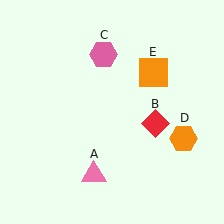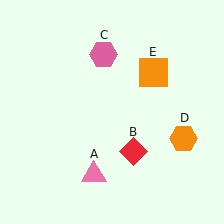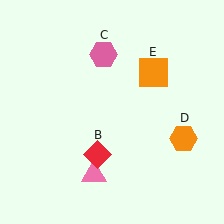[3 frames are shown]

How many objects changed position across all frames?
1 object changed position: red diamond (object B).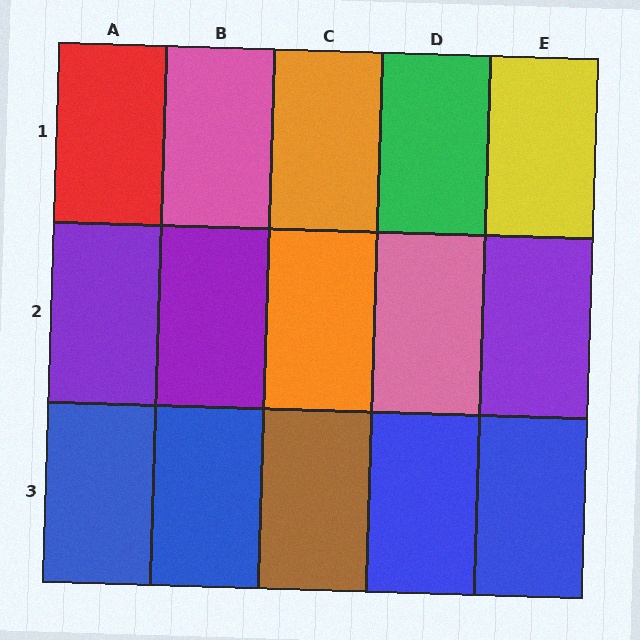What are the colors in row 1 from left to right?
Red, pink, orange, green, yellow.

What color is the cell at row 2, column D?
Pink.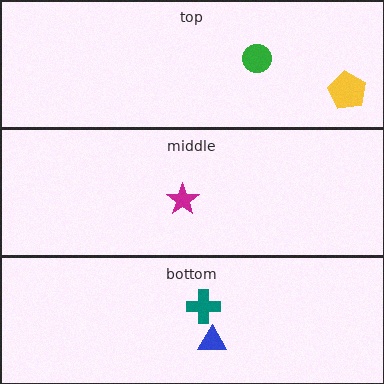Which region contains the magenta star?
The middle region.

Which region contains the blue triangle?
The bottom region.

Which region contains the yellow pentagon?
The top region.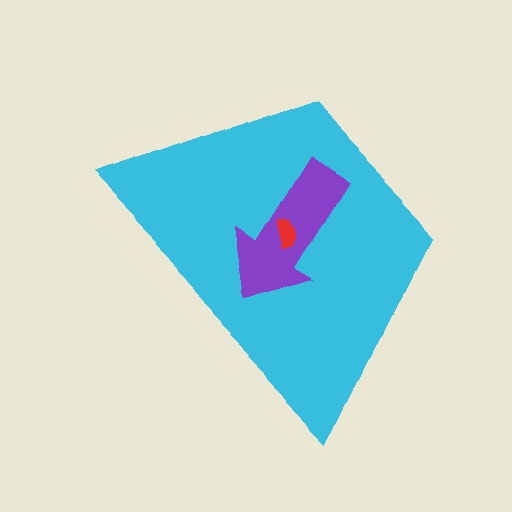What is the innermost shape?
The red semicircle.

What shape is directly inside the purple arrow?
The red semicircle.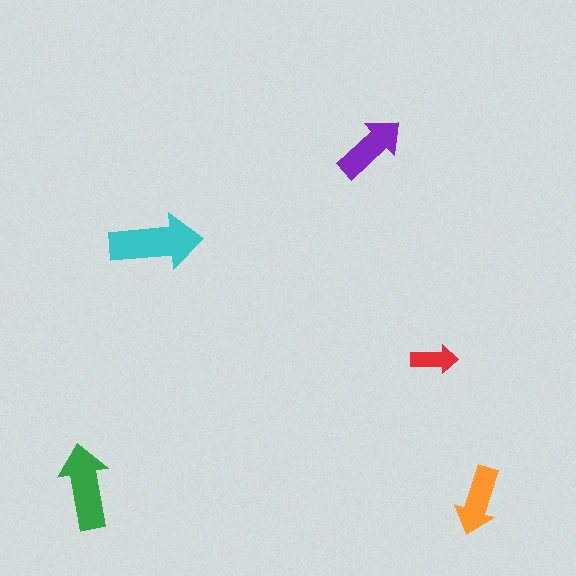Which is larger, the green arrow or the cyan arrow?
The cyan one.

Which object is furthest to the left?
The green arrow is leftmost.